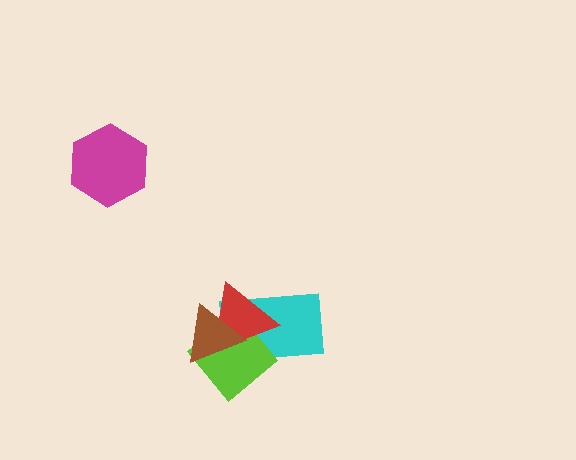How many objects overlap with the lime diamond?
3 objects overlap with the lime diamond.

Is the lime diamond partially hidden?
Yes, it is partially covered by another shape.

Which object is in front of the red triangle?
The brown triangle is in front of the red triangle.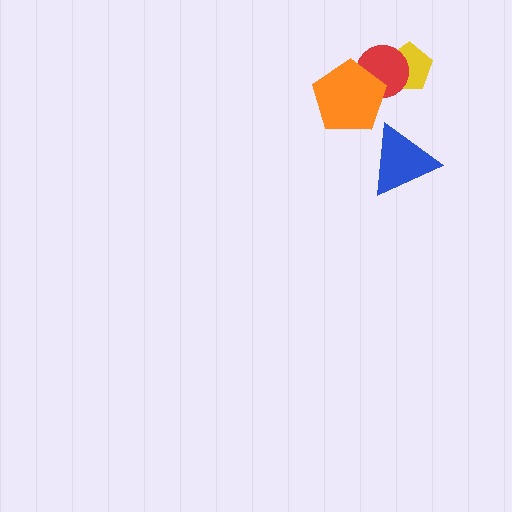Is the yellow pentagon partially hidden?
Yes, it is partially covered by another shape.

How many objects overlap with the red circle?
2 objects overlap with the red circle.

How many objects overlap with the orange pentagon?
1 object overlaps with the orange pentagon.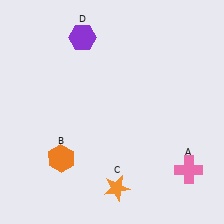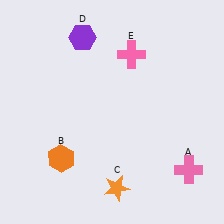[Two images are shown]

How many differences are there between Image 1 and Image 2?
There is 1 difference between the two images.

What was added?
A pink cross (E) was added in Image 2.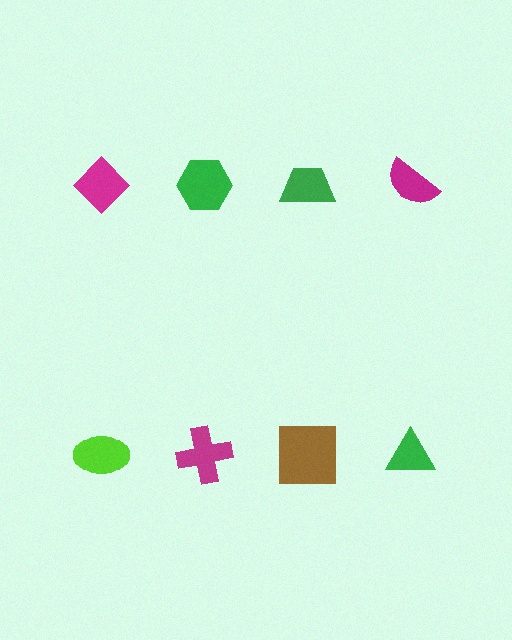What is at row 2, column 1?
A lime ellipse.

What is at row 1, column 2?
A green hexagon.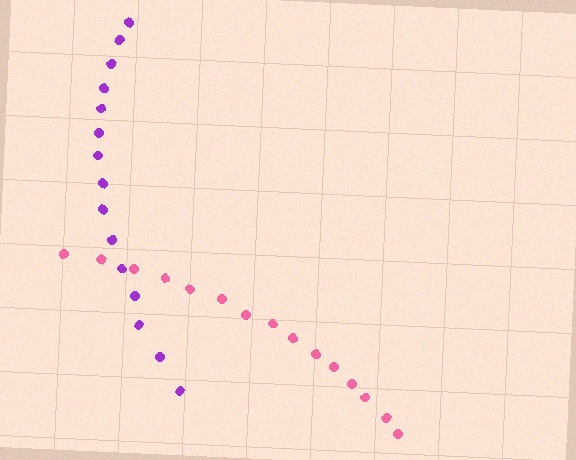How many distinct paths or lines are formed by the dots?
There are 2 distinct paths.